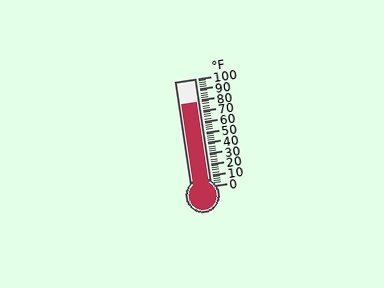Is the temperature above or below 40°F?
The temperature is above 40°F.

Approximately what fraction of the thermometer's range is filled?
The thermometer is filled to approximately 80% of its range.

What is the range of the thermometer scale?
The thermometer scale ranges from 0°F to 100°F.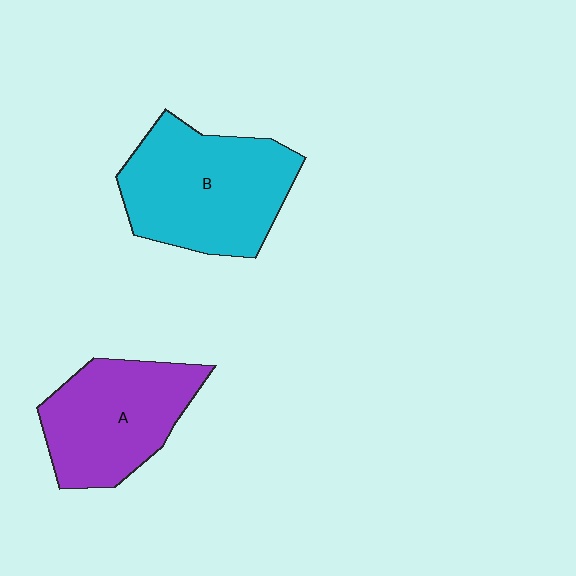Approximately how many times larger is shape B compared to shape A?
Approximately 1.2 times.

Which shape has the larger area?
Shape B (cyan).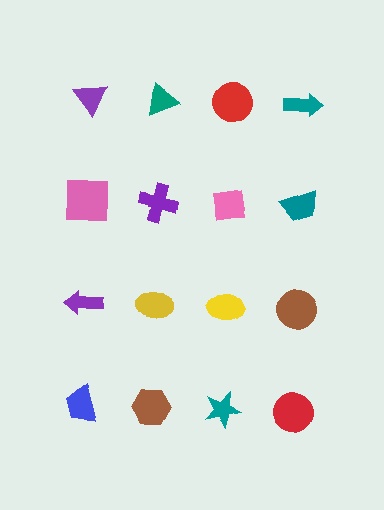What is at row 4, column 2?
A brown hexagon.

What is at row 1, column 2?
A teal triangle.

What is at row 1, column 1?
A purple triangle.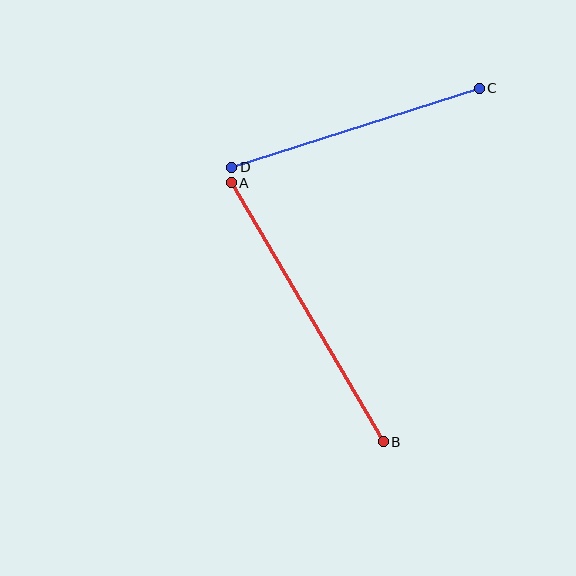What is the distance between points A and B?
The distance is approximately 300 pixels.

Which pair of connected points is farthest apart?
Points A and B are farthest apart.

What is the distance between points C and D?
The distance is approximately 260 pixels.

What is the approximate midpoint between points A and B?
The midpoint is at approximately (307, 312) pixels.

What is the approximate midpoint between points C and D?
The midpoint is at approximately (355, 128) pixels.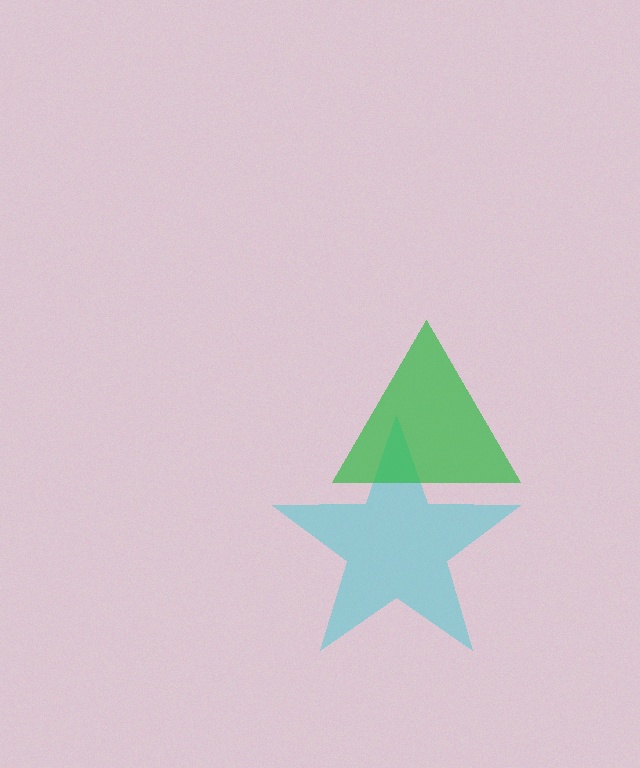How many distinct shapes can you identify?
There are 2 distinct shapes: a cyan star, a green triangle.